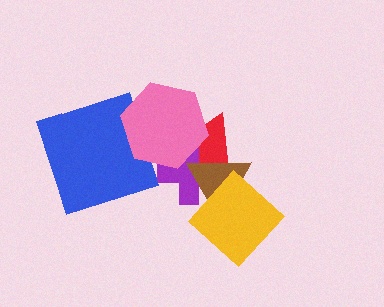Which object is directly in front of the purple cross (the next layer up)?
The brown triangle is directly in front of the purple cross.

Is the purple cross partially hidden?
Yes, it is partially covered by another shape.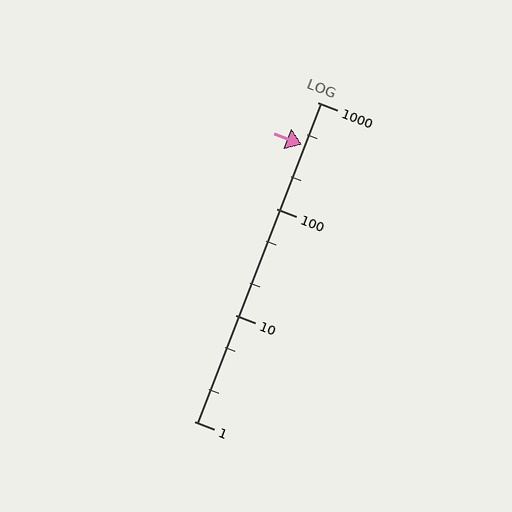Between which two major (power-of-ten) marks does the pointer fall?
The pointer is between 100 and 1000.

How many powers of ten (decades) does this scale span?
The scale spans 3 decades, from 1 to 1000.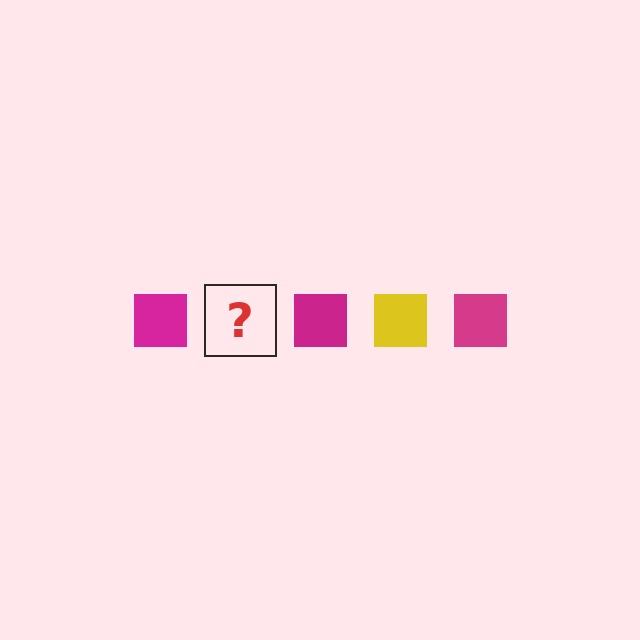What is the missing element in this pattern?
The missing element is a yellow square.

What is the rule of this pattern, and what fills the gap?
The rule is that the pattern cycles through magenta, yellow squares. The gap should be filled with a yellow square.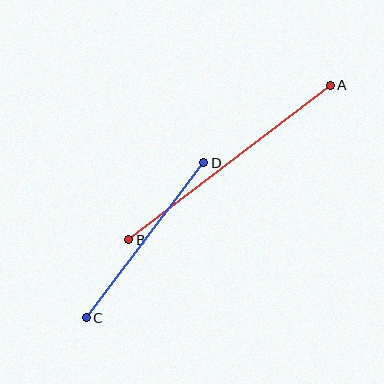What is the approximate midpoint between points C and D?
The midpoint is at approximately (145, 240) pixels.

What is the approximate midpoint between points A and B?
The midpoint is at approximately (230, 163) pixels.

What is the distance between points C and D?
The distance is approximately 195 pixels.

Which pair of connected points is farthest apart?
Points A and B are farthest apart.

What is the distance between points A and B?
The distance is approximately 254 pixels.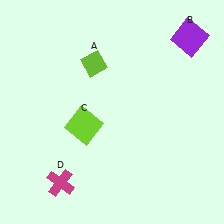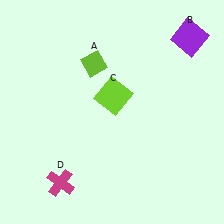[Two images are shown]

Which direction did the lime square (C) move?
The lime square (C) moved up.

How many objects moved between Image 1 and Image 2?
1 object moved between the two images.